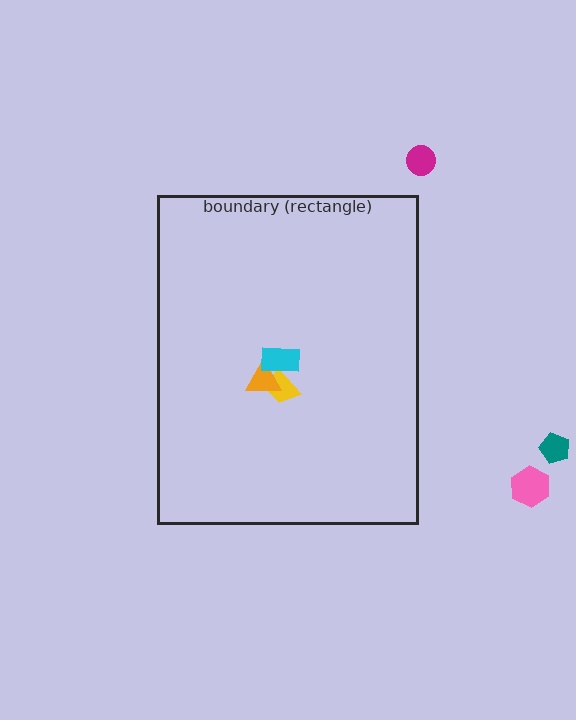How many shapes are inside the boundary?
3 inside, 3 outside.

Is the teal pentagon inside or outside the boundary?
Outside.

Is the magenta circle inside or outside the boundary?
Outside.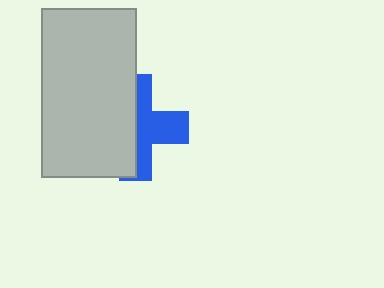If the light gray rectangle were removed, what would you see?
You would see the complete blue cross.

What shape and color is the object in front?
The object in front is a light gray rectangle.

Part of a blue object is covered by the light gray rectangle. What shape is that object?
It is a cross.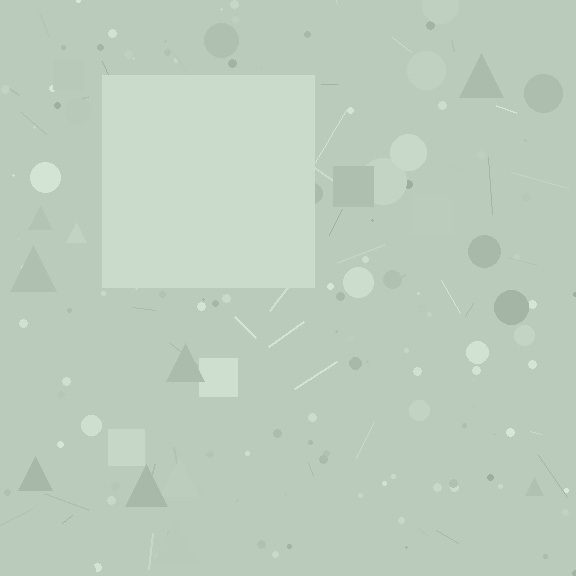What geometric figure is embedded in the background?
A square is embedded in the background.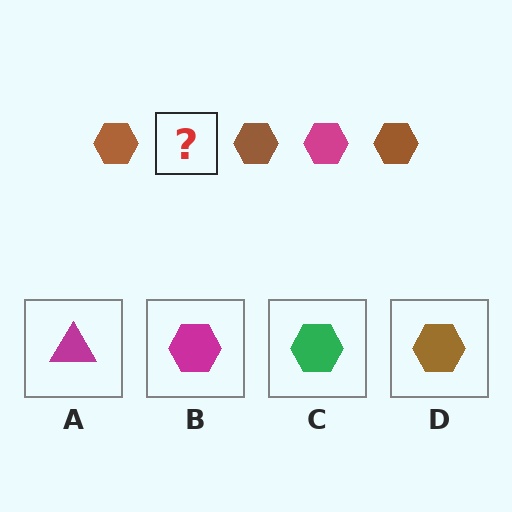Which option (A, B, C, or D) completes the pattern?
B.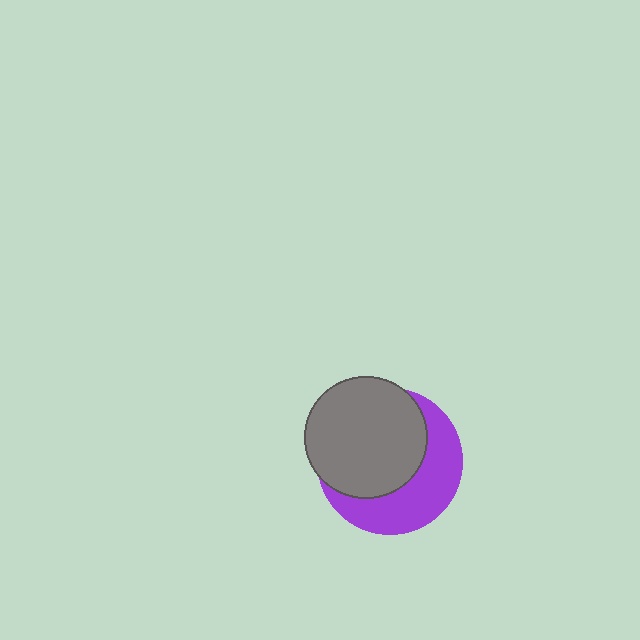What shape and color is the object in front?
The object in front is a gray circle.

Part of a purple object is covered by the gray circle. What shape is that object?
It is a circle.